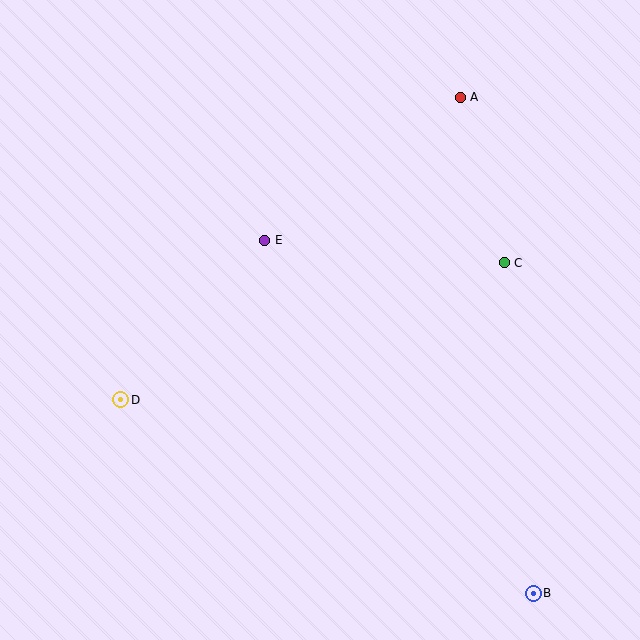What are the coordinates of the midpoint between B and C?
The midpoint between B and C is at (519, 428).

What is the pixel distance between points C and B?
The distance between C and B is 332 pixels.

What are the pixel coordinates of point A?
Point A is at (460, 97).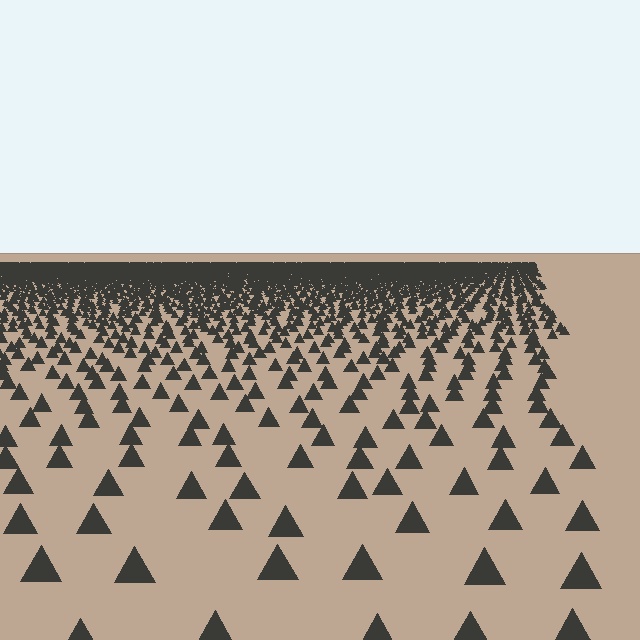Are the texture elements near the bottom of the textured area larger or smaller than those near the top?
Larger. Near the bottom, elements are closer to the viewer and appear at a bigger on-screen size.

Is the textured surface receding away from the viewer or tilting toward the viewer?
The surface is receding away from the viewer. Texture elements get smaller and denser toward the top.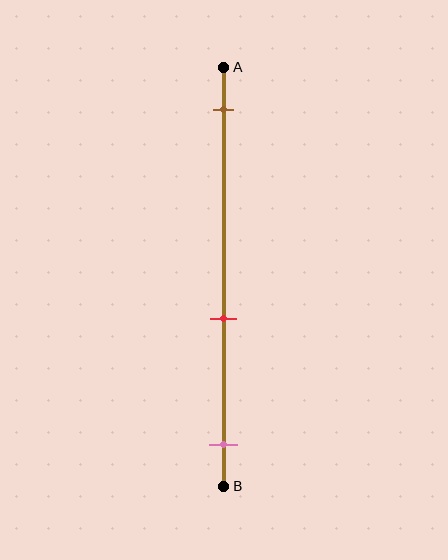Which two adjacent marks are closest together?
The red and pink marks are the closest adjacent pair.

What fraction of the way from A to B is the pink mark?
The pink mark is approximately 90% (0.9) of the way from A to B.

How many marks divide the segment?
There are 3 marks dividing the segment.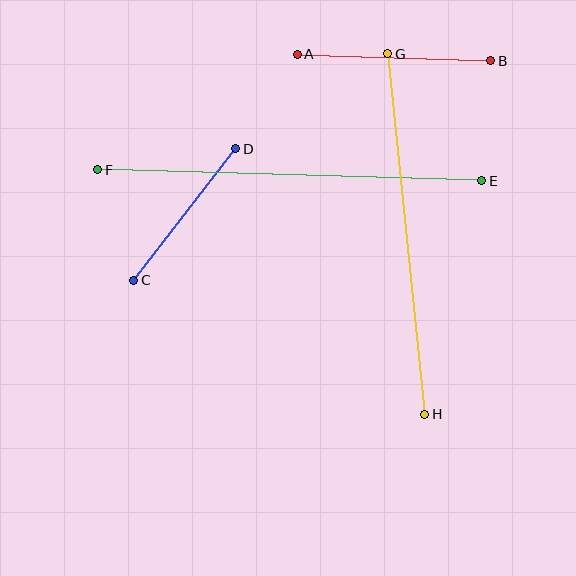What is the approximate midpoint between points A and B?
The midpoint is at approximately (394, 57) pixels.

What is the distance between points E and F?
The distance is approximately 384 pixels.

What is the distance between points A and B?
The distance is approximately 194 pixels.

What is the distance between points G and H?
The distance is approximately 362 pixels.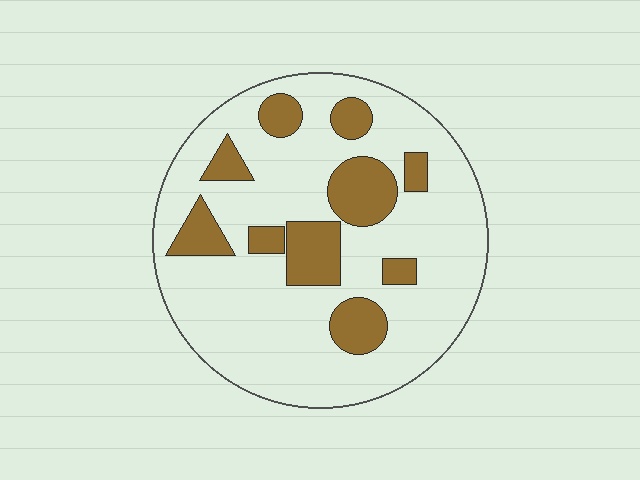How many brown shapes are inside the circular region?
10.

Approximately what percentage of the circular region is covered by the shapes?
Approximately 20%.